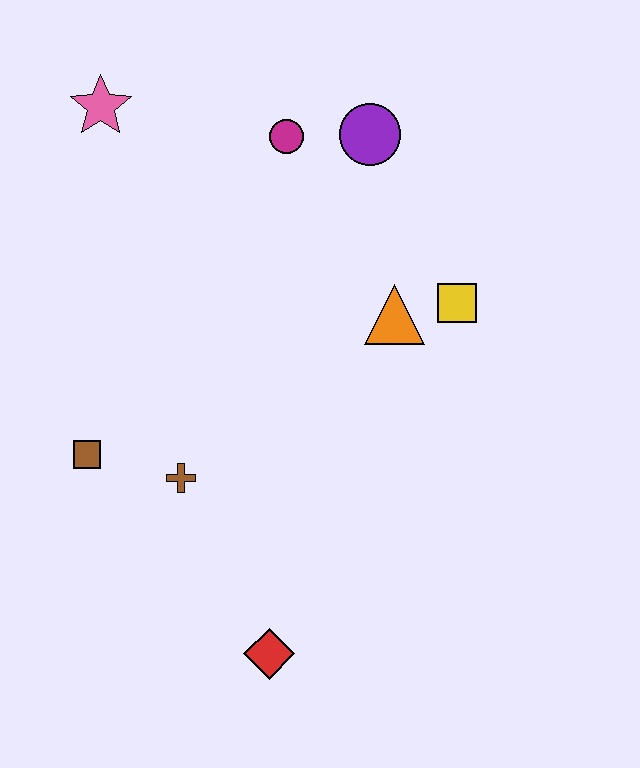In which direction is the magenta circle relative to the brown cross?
The magenta circle is above the brown cross.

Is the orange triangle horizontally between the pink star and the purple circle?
No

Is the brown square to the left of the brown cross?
Yes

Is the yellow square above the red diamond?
Yes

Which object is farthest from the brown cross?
The purple circle is farthest from the brown cross.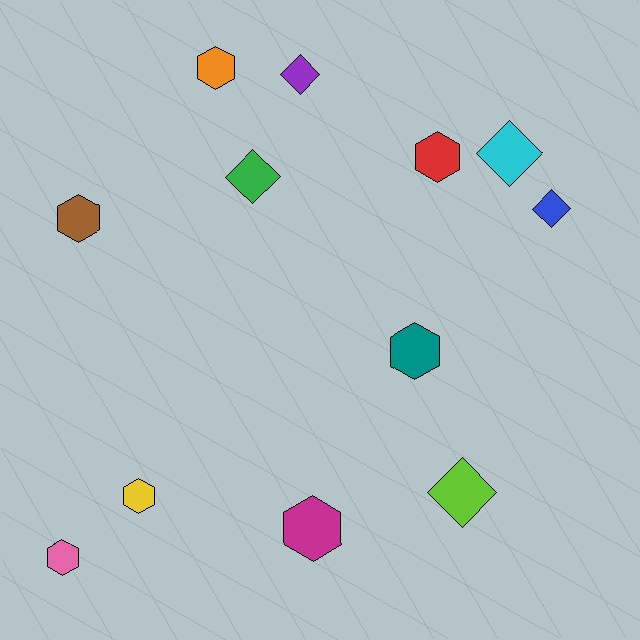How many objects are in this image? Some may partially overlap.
There are 12 objects.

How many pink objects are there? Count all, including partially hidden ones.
There is 1 pink object.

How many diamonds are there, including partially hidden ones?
There are 5 diamonds.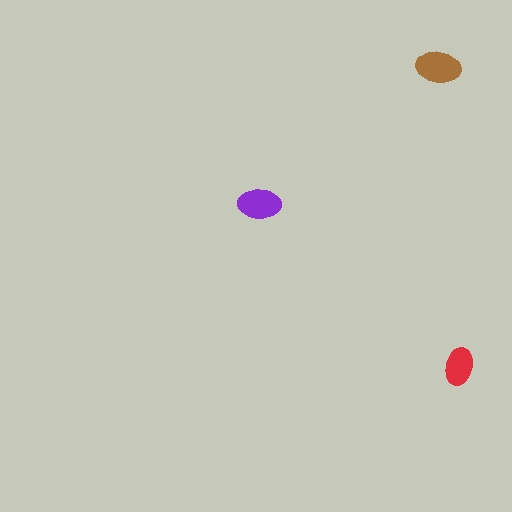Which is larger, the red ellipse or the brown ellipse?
The brown one.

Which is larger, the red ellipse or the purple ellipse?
The purple one.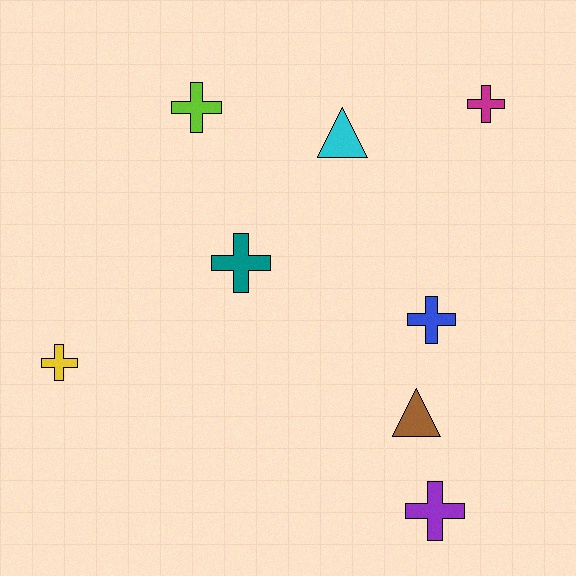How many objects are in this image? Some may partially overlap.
There are 8 objects.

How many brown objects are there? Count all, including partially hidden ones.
There is 1 brown object.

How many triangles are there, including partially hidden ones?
There are 2 triangles.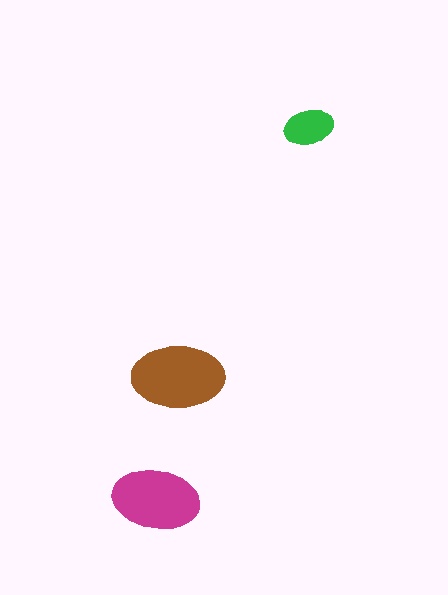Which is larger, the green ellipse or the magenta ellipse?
The magenta one.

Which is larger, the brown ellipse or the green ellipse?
The brown one.